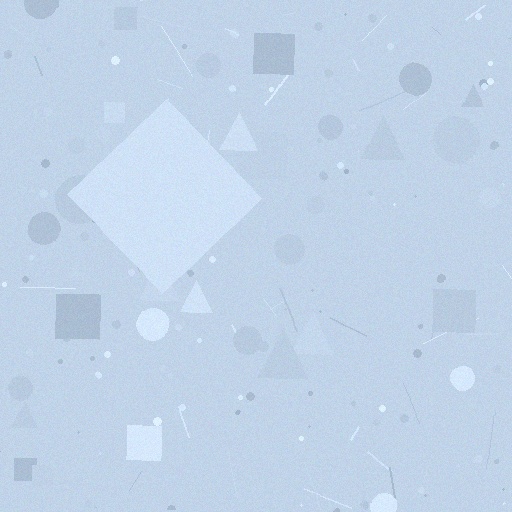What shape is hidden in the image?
A diamond is hidden in the image.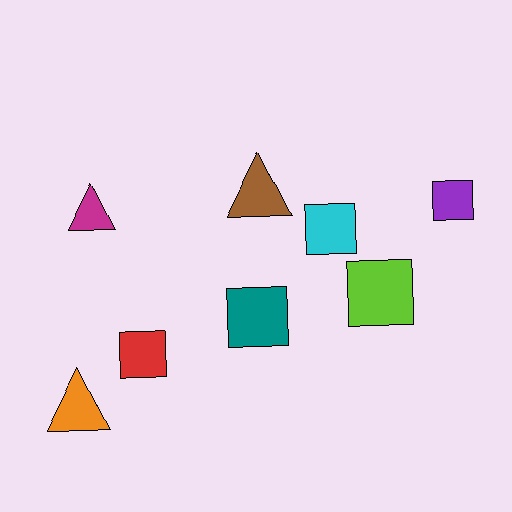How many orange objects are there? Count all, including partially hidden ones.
There is 1 orange object.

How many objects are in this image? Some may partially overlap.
There are 8 objects.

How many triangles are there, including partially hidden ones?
There are 3 triangles.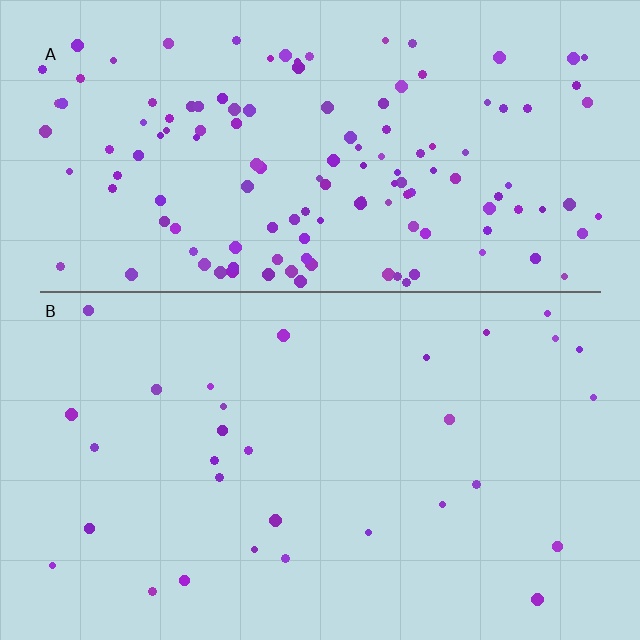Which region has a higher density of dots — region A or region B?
A (the top).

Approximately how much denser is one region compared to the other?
Approximately 4.5× — region A over region B.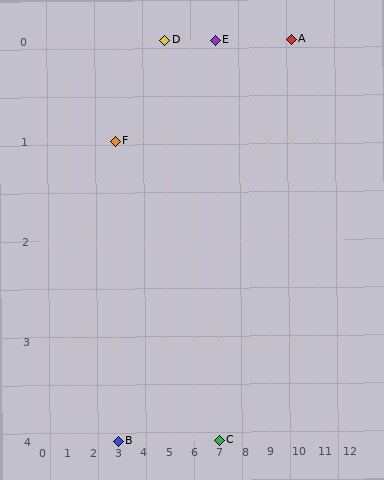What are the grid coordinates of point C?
Point C is at grid coordinates (7, 4).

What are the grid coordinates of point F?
Point F is at grid coordinates (3, 1).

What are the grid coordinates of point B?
Point B is at grid coordinates (3, 4).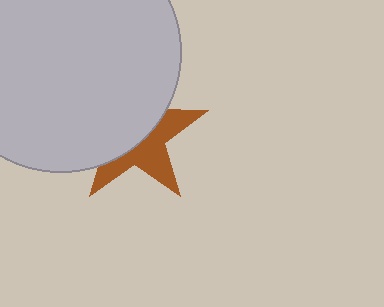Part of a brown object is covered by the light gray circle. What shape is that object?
It is a star.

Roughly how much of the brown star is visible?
A small part of it is visible (roughly 44%).